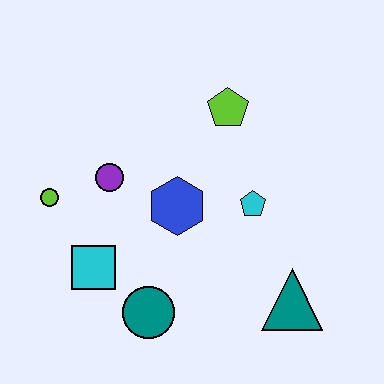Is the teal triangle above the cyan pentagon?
No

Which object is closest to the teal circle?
The cyan square is closest to the teal circle.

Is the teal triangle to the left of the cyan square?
No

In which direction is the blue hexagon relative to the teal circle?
The blue hexagon is above the teal circle.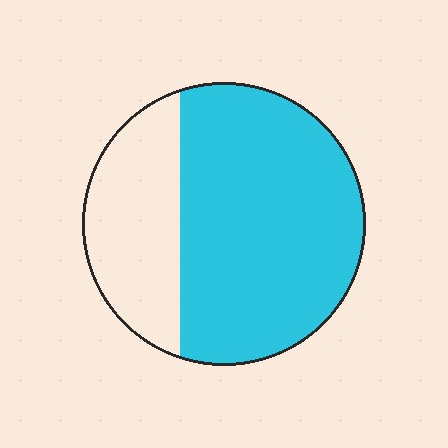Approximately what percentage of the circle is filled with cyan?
Approximately 70%.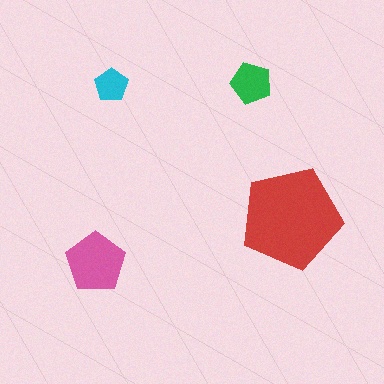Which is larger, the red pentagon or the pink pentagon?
The red one.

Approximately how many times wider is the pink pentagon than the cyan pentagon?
About 2 times wider.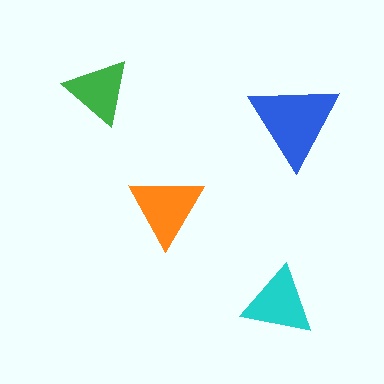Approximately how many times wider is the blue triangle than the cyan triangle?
About 1.5 times wider.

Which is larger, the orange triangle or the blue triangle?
The blue one.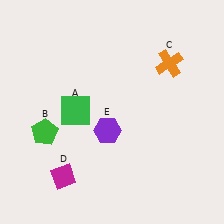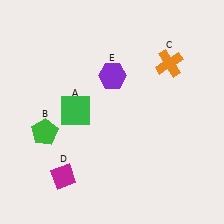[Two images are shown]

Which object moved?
The purple hexagon (E) moved up.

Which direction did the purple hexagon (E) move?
The purple hexagon (E) moved up.